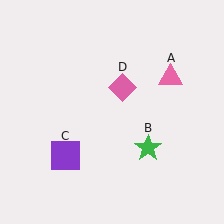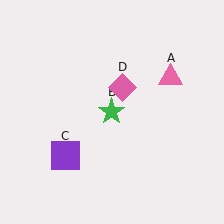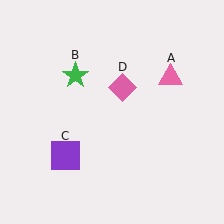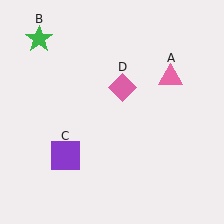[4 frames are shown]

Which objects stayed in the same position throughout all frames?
Pink triangle (object A) and purple square (object C) and pink diamond (object D) remained stationary.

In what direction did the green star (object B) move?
The green star (object B) moved up and to the left.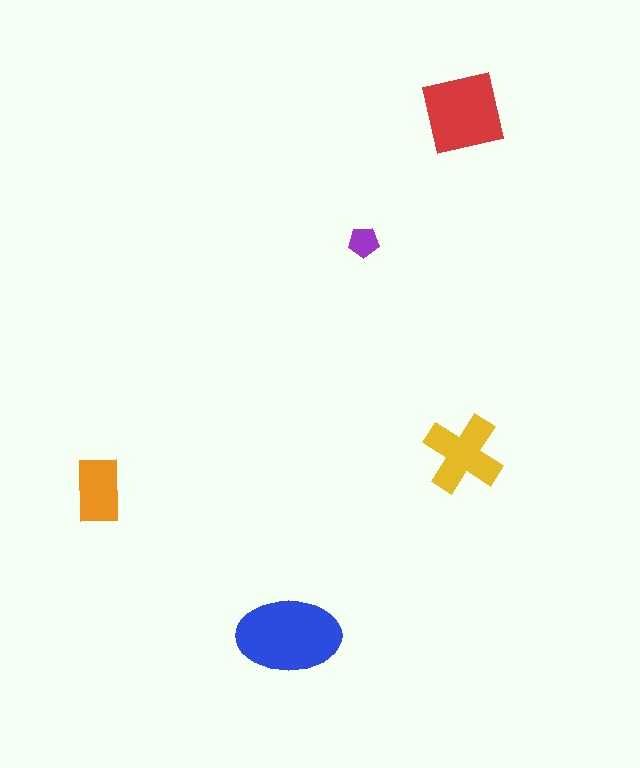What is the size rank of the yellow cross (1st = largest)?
3rd.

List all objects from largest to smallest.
The blue ellipse, the red square, the yellow cross, the orange rectangle, the purple pentagon.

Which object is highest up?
The red square is topmost.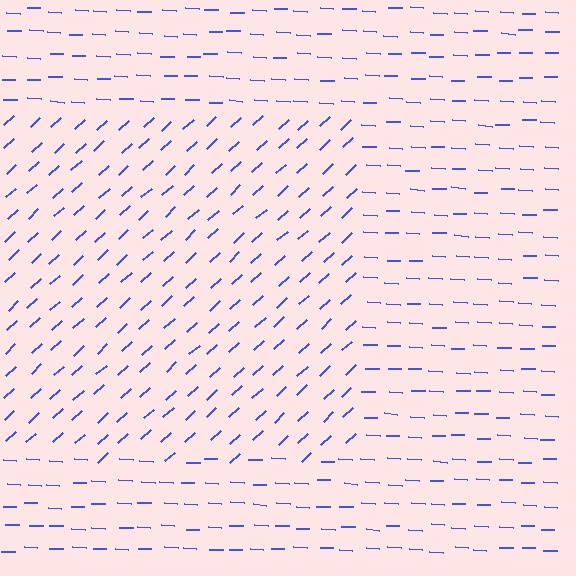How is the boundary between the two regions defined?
The boundary is defined purely by a change in line orientation (approximately 45 degrees difference). All lines are the same color and thickness.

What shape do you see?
I see a rectangle.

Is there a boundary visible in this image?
Yes, there is a texture boundary formed by a change in line orientation.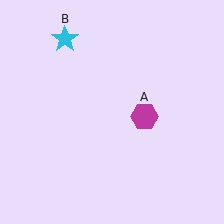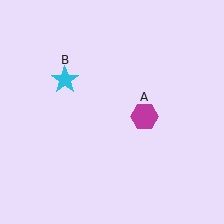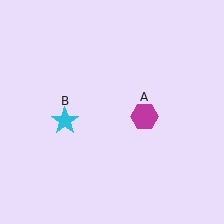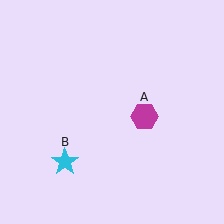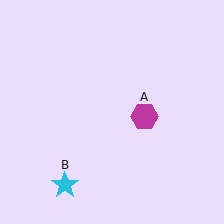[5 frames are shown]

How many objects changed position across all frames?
1 object changed position: cyan star (object B).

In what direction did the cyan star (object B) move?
The cyan star (object B) moved down.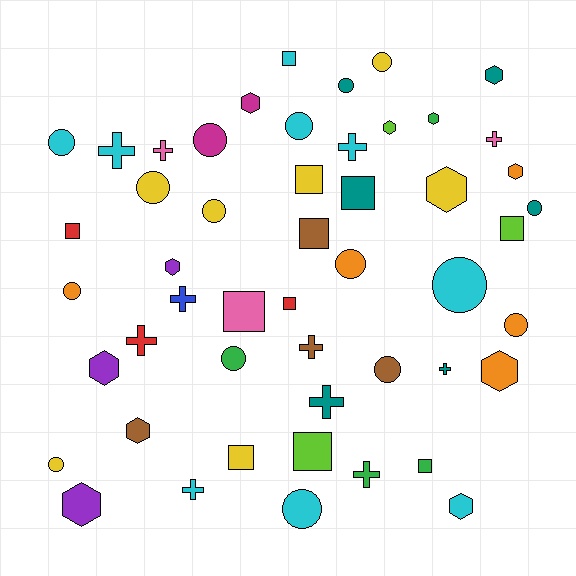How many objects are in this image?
There are 50 objects.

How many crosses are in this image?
There are 11 crosses.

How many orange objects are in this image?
There are 5 orange objects.